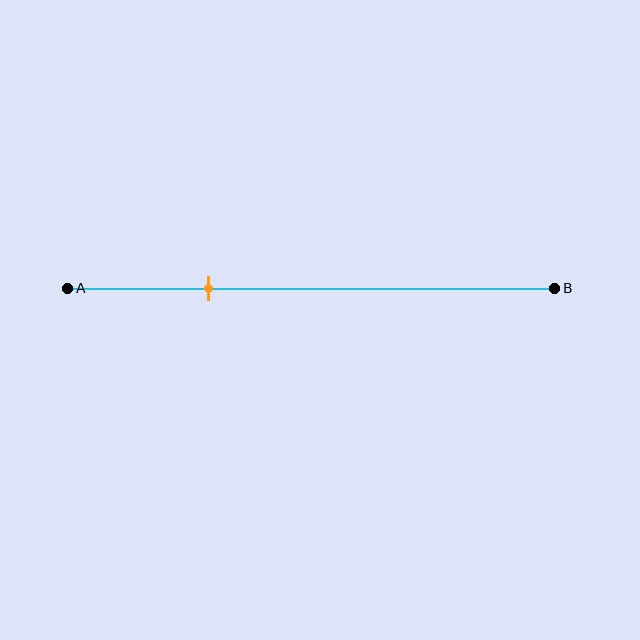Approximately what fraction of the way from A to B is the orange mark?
The orange mark is approximately 30% of the way from A to B.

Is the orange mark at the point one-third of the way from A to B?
No, the mark is at about 30% from A, not at the 33% one-third point.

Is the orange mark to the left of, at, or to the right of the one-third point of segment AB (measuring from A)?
The orange mark is to the left of the one-third point of segment AB.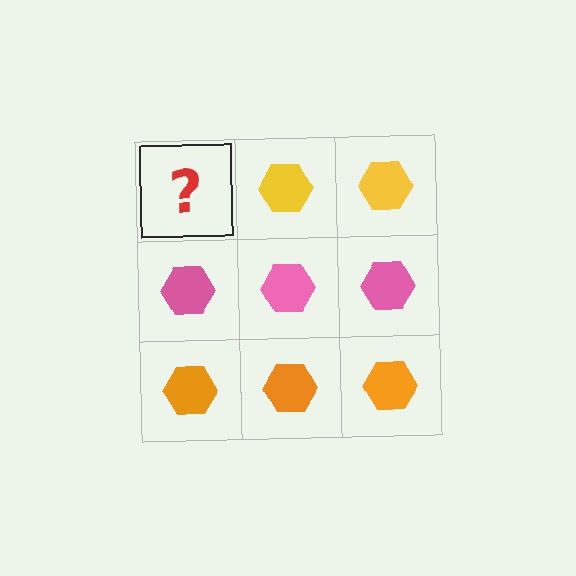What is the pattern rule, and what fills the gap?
The rule is that each row has a consistent color. The gap should be filled with a yellow hexagon.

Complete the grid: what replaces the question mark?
The question mark should be replaced with a yellow hexagon.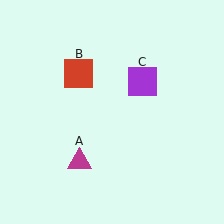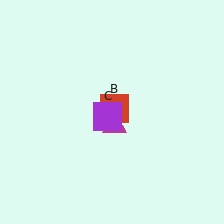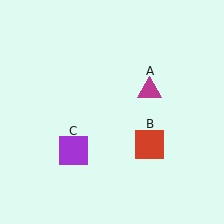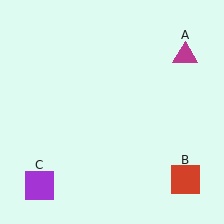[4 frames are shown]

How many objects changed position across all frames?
3 objects changed position: magenta triangle (object A), red square (object B), purple square (object C).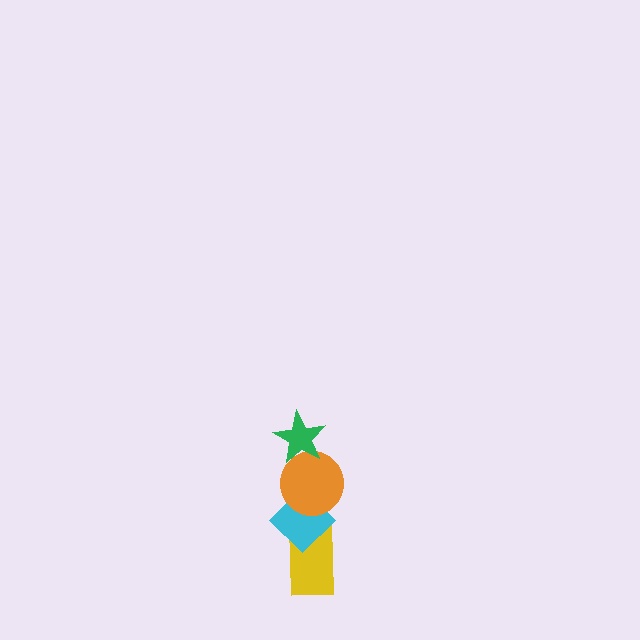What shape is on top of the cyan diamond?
The orange circle is on top of the cyan diamond.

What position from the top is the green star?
The green star is 1st from the top.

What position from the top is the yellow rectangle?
The yellow rectangle is 4th from the top.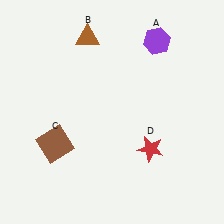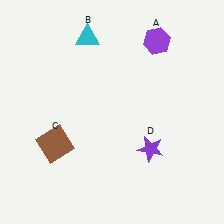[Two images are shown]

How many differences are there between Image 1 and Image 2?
There are 2 differences between the two images.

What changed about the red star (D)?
In Image 1, D is red. In Image 2, it changed to purple.